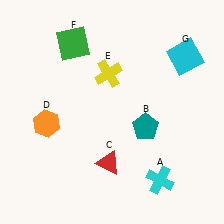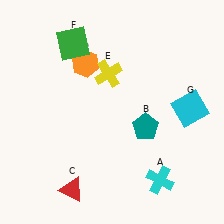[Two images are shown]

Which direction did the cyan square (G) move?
The cyan square (G) moved down.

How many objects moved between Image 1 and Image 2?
3 objects moved between the two images.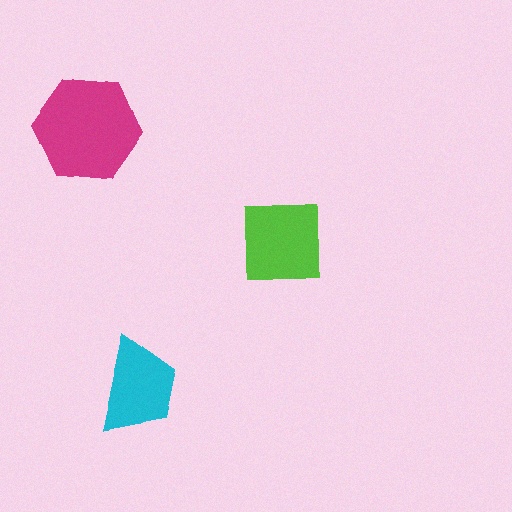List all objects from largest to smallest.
The magenta hexagon, the lime square, the cyan trapezoid.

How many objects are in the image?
There are 3 objects in the image.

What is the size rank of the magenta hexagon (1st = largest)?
1st.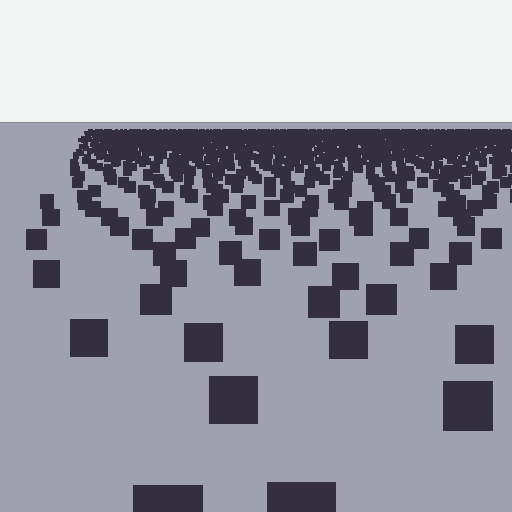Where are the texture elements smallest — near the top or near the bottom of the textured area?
Near the top.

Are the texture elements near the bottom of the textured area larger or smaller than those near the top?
Larger. Near the bottom, elements are closer to the viewer and appear at a bigger on-screen size.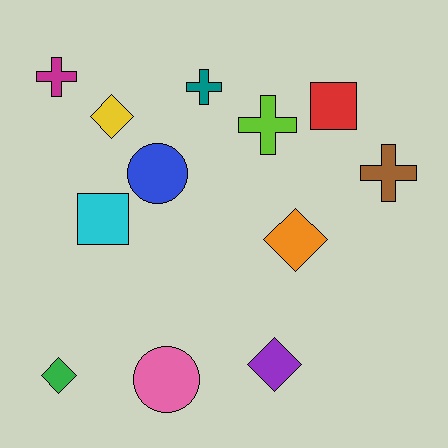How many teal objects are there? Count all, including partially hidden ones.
There is 1 teal object.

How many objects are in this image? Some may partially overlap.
There are 12 objects.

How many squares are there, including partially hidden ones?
There are 2 squares.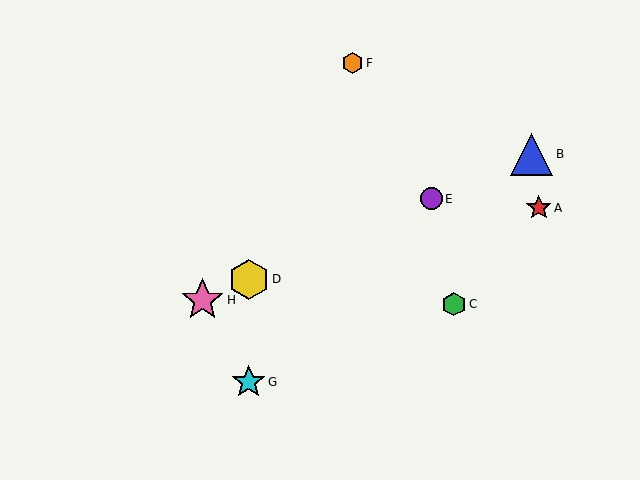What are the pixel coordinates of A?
Object A is at (539, 208).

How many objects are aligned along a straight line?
4 objects (B, D, E, H) are aligned along a straight line.